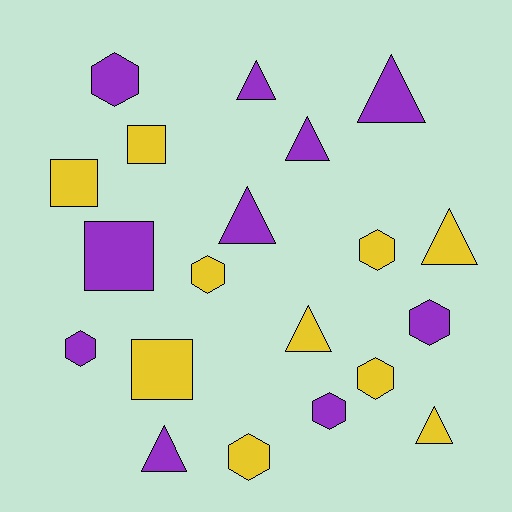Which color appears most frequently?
Purple, with 10 objects.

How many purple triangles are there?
There are 5 purple triangles.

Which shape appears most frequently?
Hexagon, with 8 objects.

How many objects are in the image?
There are 20 objects.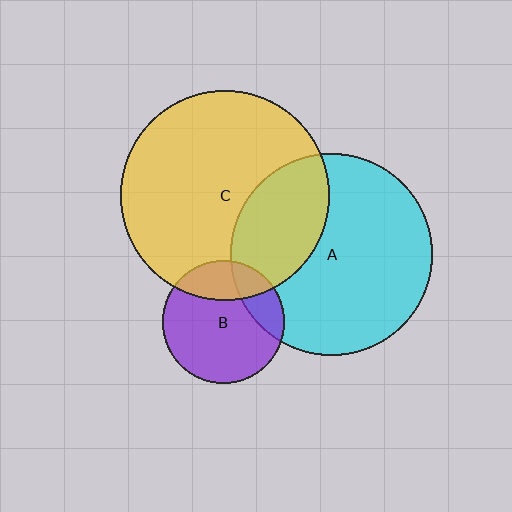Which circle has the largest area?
Circle C (yellow).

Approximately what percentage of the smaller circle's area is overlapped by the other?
Approximately 30%.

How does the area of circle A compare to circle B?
Approximately 2.7 times.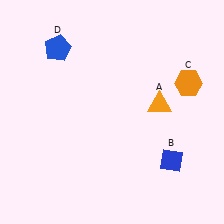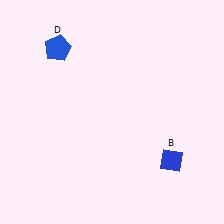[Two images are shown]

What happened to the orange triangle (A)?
The orange triangle (A) was removed in Image 2. It was in the top-right area of Image 1.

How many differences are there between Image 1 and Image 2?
There are 2 differences between the two images.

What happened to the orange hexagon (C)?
The orange hexagon (C) was removed in Image 2. It was in the top-right area of Image 1.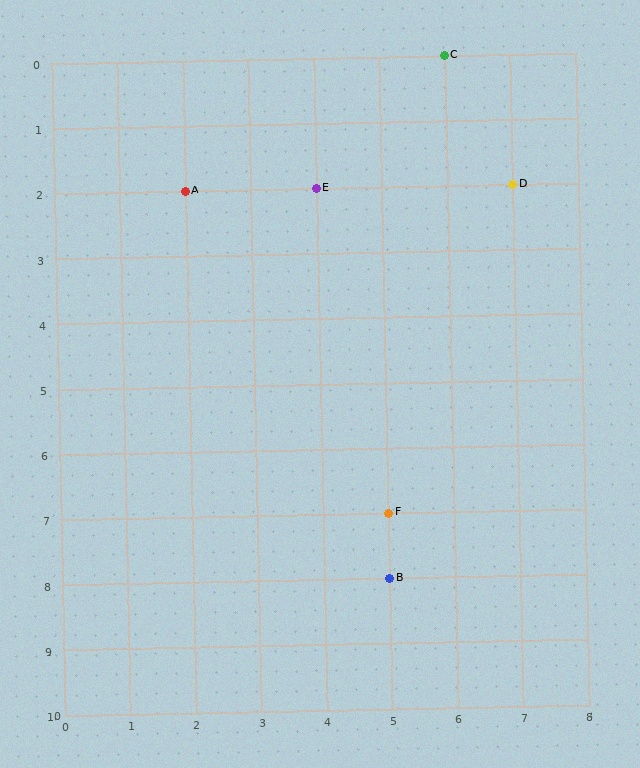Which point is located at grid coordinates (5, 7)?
Point F is at (5, 7).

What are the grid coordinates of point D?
Point D is at grid coordinates (7, 2).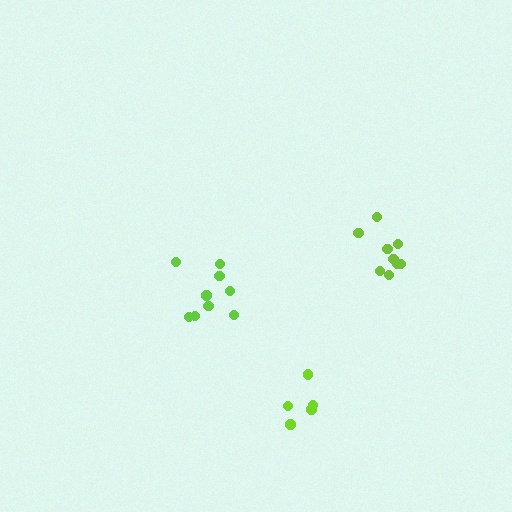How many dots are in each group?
Group 1: 9 dots, Group 2: 5 dots, Group 3: 9 dots (23 total).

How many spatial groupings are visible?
There are 3 spatial groupings.